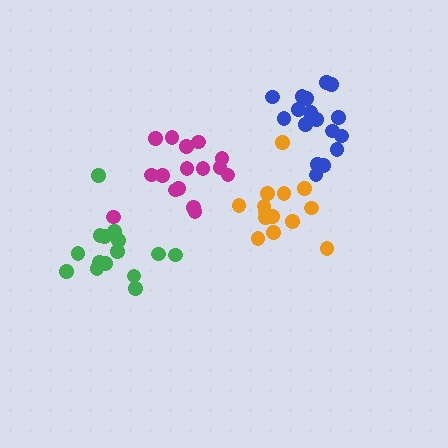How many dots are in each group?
Group 1: 17 dots, Group 2: 14 dots, Group 3: 15 dots, Group 4: 16 dots (62 total).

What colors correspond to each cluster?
The clusters are colored: blue, orange, green, magenta.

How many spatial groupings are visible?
There are 4 spatial groupings.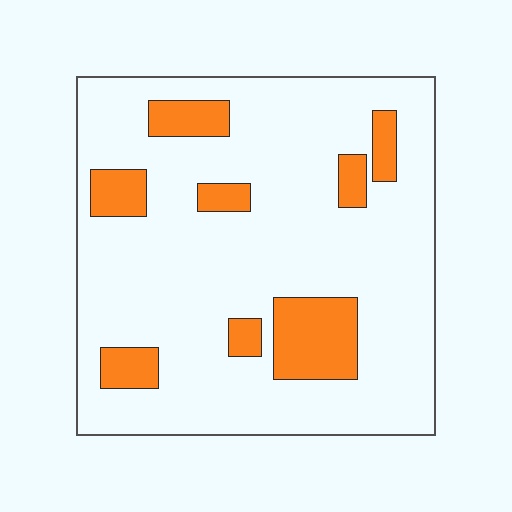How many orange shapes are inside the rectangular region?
8.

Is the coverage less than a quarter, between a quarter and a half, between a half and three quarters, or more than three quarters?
Less than a quarter.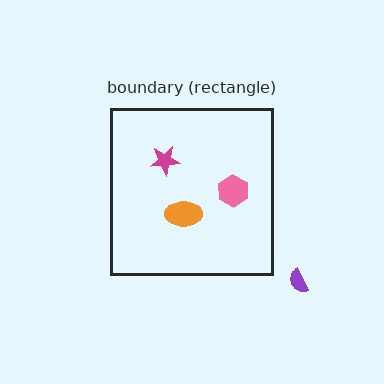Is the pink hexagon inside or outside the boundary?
Inside.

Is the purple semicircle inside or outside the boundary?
Outside.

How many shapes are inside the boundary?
3 inside, 1 outside.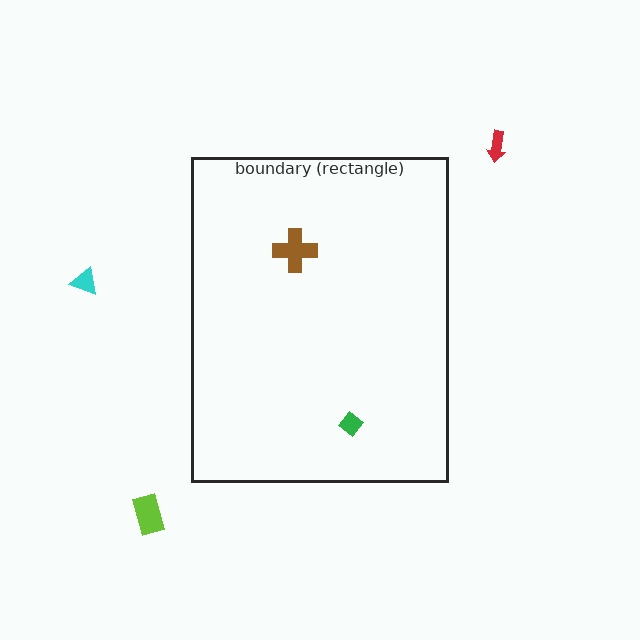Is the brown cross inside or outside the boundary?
Inside.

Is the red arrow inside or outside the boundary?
Outside.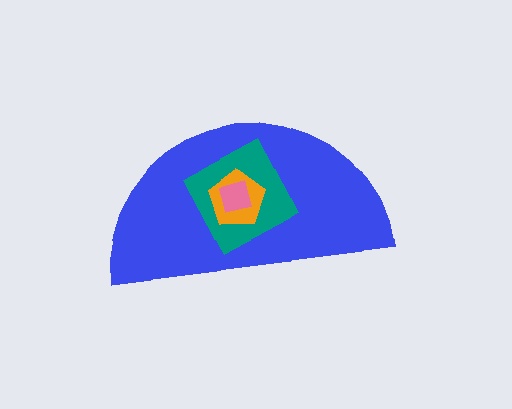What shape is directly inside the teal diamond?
The orange pentagon.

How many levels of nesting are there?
4.